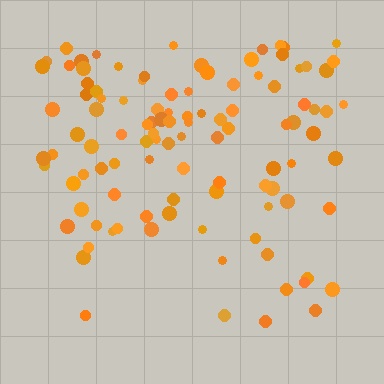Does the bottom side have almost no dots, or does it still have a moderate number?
Still a moderate number, just noticeably fewer than the top.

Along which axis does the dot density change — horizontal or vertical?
Vertical.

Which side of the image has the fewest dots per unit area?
The bottom.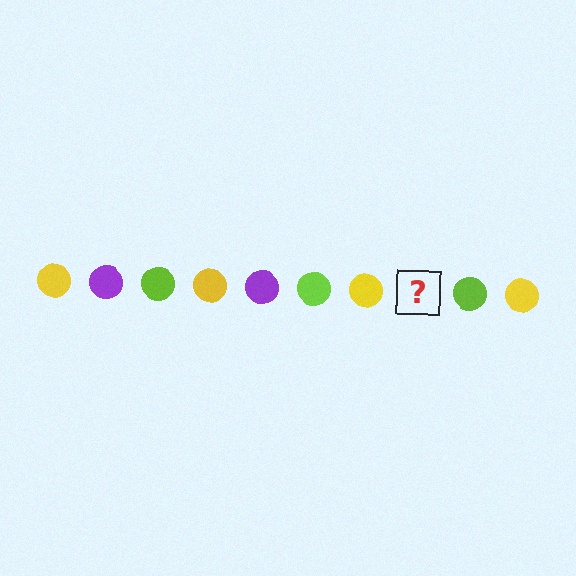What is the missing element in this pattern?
The missing element is a purple circle.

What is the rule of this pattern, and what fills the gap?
The rule is that the pattern cycles through yellow, purple, lime circles. The gap should be filled with a purple circle.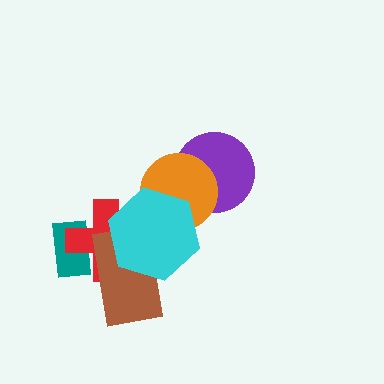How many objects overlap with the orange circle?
2 objects overlap with the orange circle.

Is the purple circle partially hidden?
Yes, it is partially covered by another shape.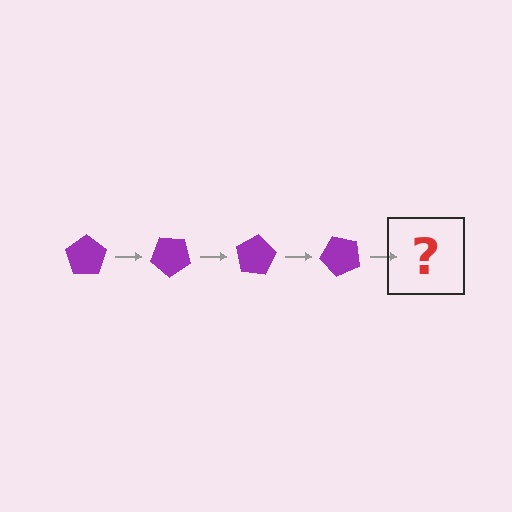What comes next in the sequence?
The next element should be a purple pentagon rotated 160 degrees.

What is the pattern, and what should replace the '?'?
The pattern is that the pentagon rotates 40 degrees each step. The '?' should be a purple pentagon rotated 160 degrees.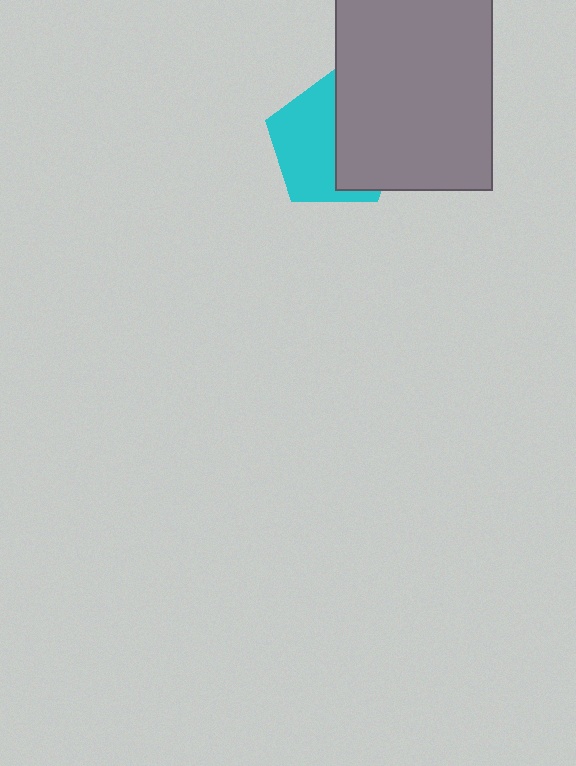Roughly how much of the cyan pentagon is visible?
About half of it is visible (roughly 54%).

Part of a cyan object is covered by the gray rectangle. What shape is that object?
It is a pentagon.